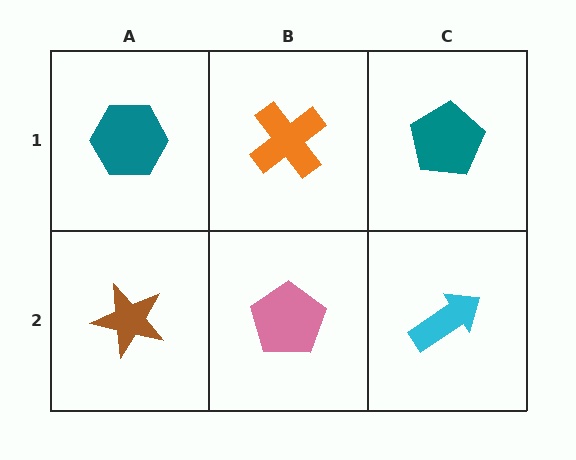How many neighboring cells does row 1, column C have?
2.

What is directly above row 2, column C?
A teal pentagon.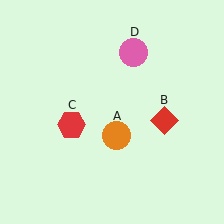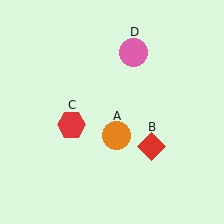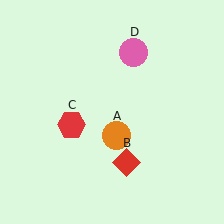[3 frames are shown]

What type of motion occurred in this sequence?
The red diamond (object B) rotated clockwise around the center of the scene.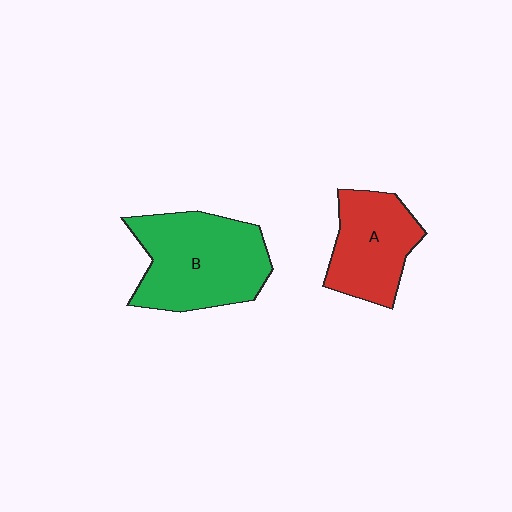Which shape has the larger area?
Shape B (green).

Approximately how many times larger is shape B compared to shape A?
Approximately 1.4 times.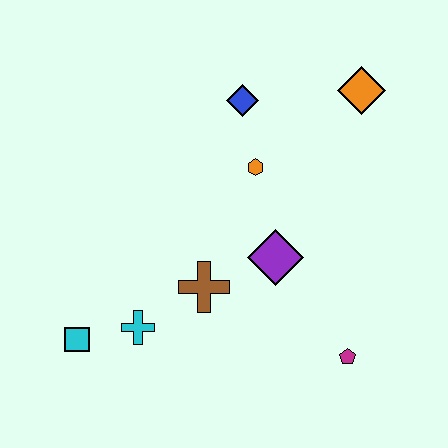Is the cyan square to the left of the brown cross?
Yes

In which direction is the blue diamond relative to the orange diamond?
The blue diamond is to the left of the orange diamond.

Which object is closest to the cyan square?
The cyan cross is closest to the cyan square.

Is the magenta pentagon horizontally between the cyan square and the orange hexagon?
No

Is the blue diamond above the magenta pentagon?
Yes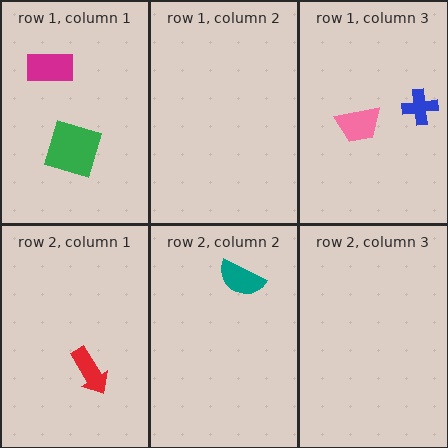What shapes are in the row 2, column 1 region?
The red arrow.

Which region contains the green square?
The row 1, column 1 region.